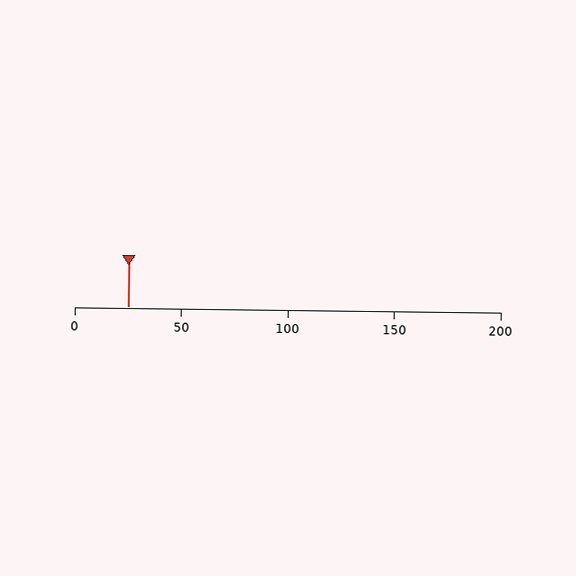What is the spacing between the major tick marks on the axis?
The major ticks are spaced 50 apart.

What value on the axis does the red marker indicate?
The marker indicates approximately 25.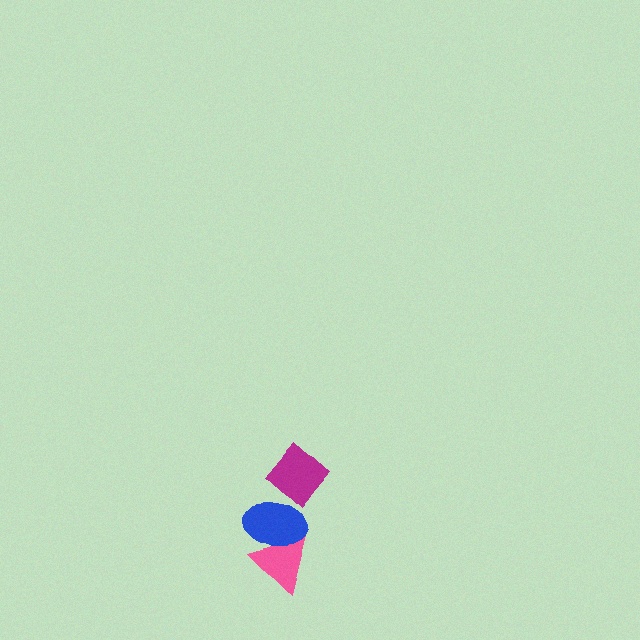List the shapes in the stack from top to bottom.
From top to bottom: the magenta diamond, the blue ellipse, the pink triangle.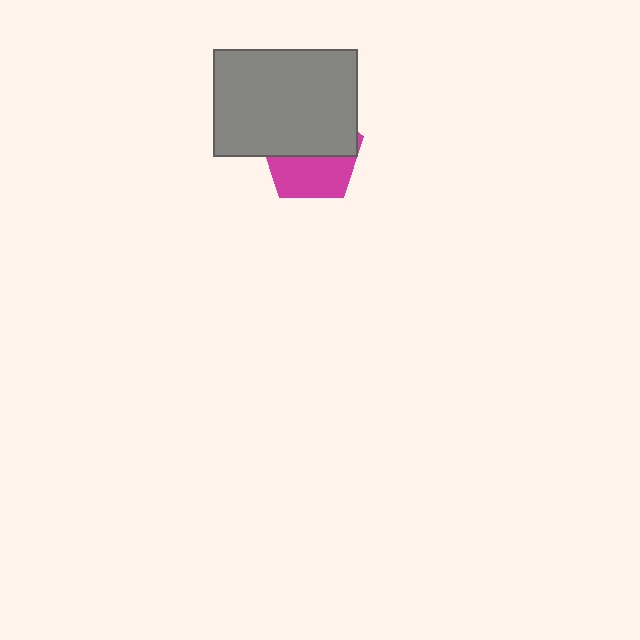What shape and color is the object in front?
The object in front is a gray rectangle.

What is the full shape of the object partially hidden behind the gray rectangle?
The partially hidden object is a magenta pentagon.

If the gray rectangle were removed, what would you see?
You would see the complete magenta pentagon.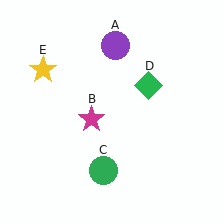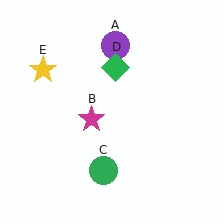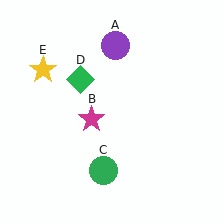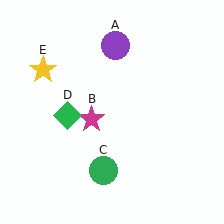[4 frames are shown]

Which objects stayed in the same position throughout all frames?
Purple circle (object A) and magenta star (object B) and green circle (object C) and yellow star (object E) remained stationary.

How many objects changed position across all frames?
1 object changed position: green diamond (object D).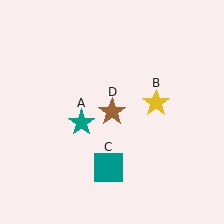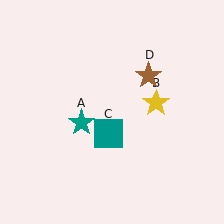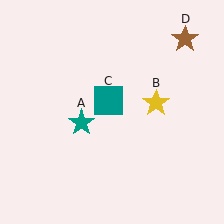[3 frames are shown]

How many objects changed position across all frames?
2 objects changed position: teal square (object C), brown star (object D).